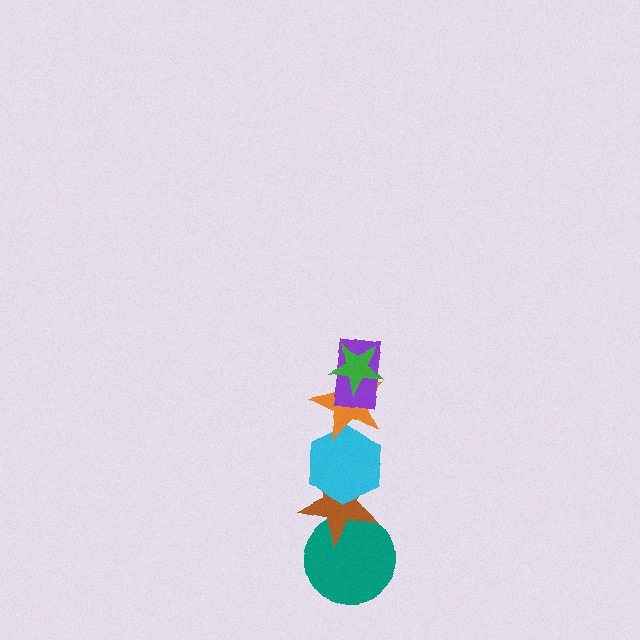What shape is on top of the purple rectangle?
The green star is on top of the purple rectangle.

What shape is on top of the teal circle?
The brown star is on top of the teal circle.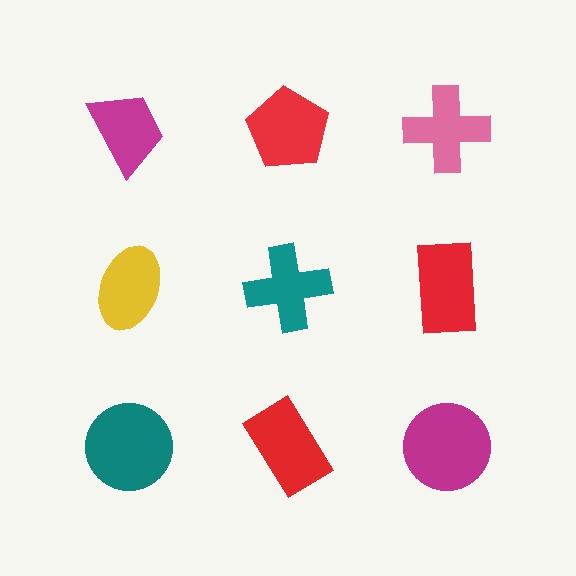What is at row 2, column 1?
A yellow ellipse.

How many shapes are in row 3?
3 shapes.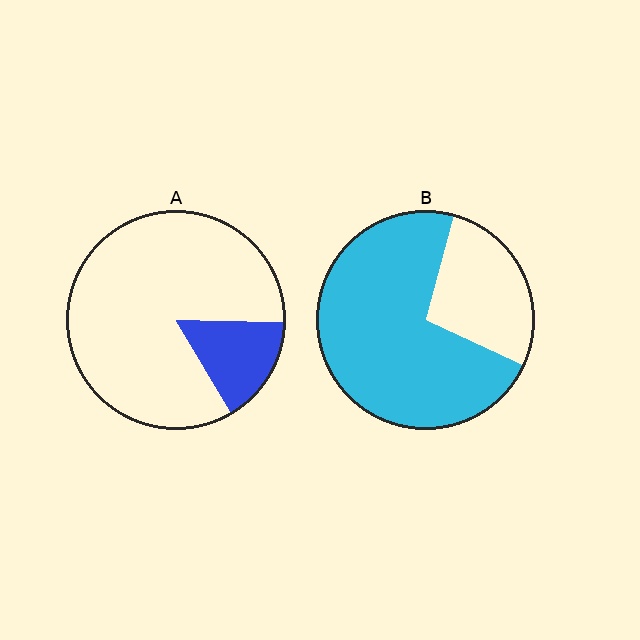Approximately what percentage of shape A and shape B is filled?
A is approximately 15% and B is approximately 70%.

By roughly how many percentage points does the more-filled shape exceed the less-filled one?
By roughly 55 percentage points (B over A).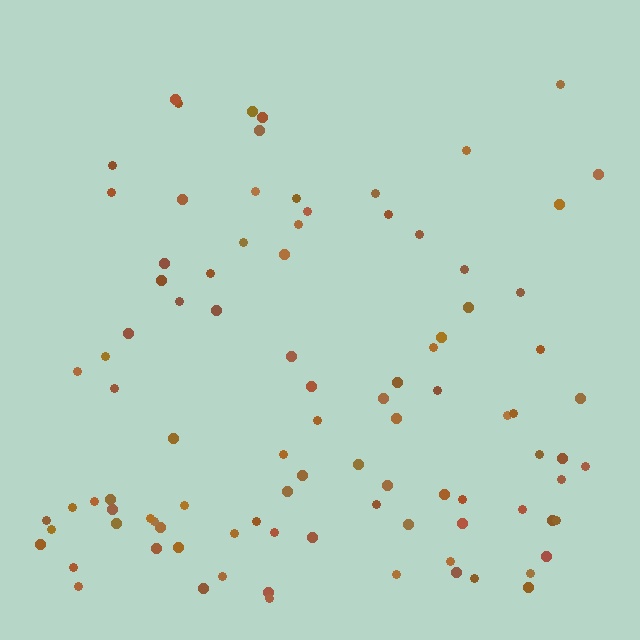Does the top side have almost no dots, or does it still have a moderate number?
Still a moderate number, just noticeably fewer than the bottom.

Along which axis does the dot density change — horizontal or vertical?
Vertical.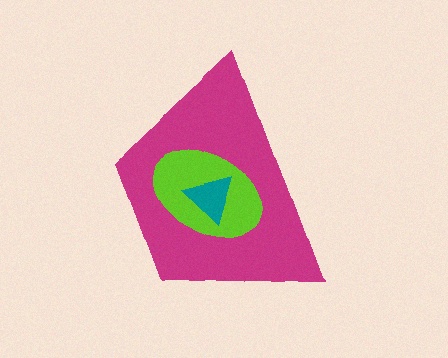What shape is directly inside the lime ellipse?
The teal triangle.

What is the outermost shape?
The magenta trapezoid.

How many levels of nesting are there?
3.